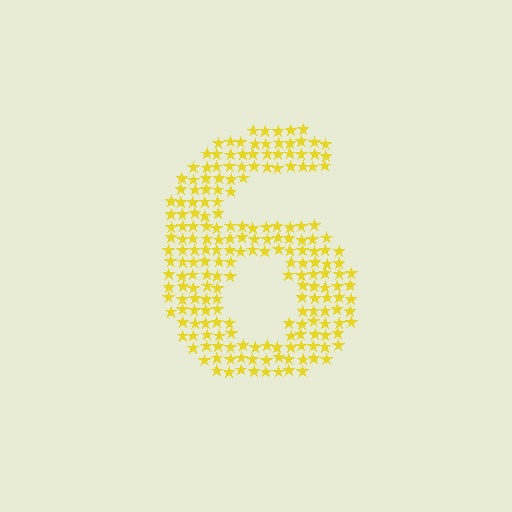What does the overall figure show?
The overall figure shows the digit 6.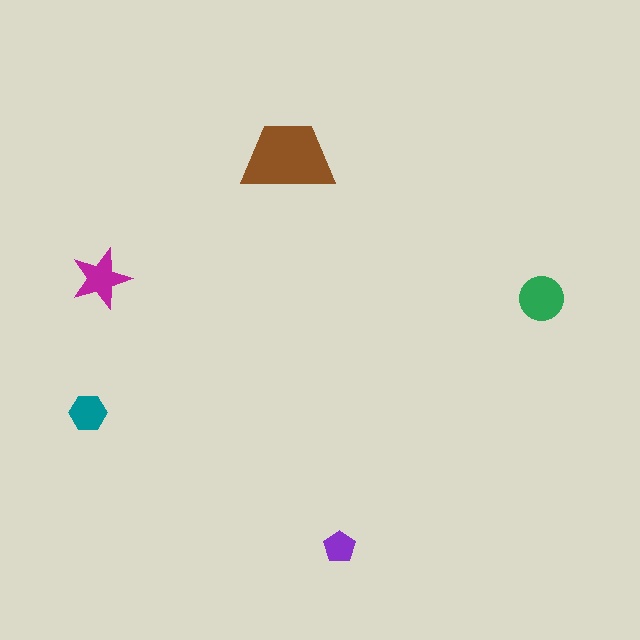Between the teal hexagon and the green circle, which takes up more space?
The green circle.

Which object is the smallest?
The purple pentagon.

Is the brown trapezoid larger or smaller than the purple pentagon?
Larger.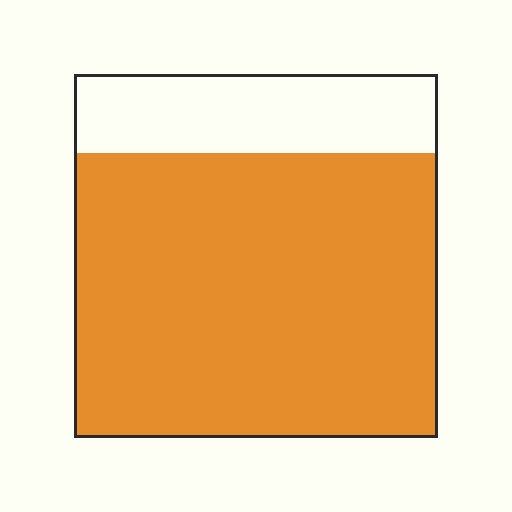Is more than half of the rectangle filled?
Yes.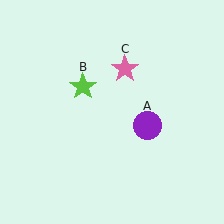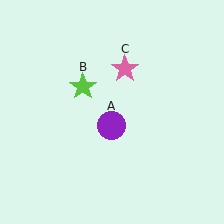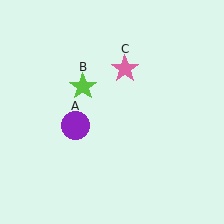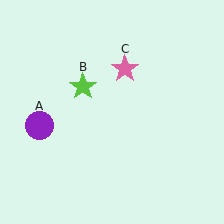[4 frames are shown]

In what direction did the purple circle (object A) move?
The purple circle (object A) moved left.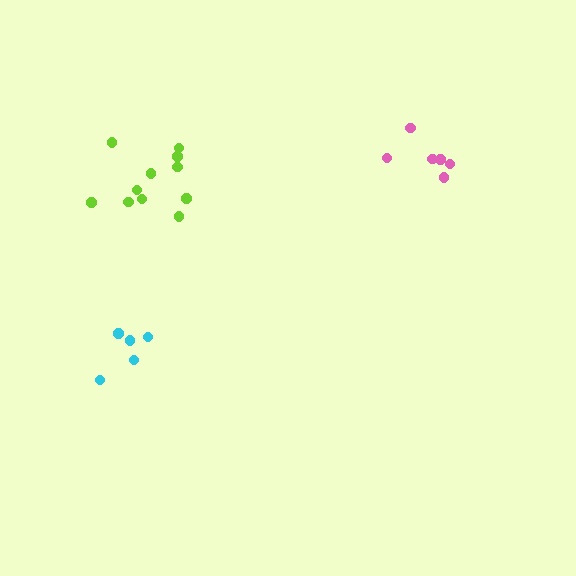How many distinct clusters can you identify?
There are 3 distinct clusters.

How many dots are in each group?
Group 1: 5 dots, Group 2: 6 dots, Group 3: 11 dots (22 total).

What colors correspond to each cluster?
The clusters are colored: cyan, pink, lime.